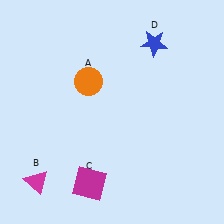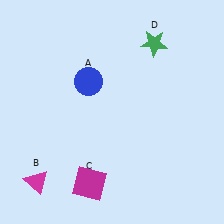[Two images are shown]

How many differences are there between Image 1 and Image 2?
There are 2 differences between the two images.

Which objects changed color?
A changed from orange to blue. D changed from blue to green.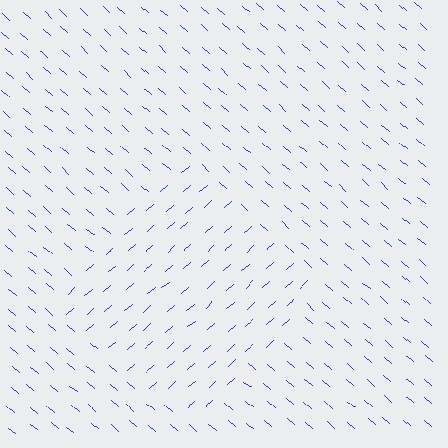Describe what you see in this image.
The image is filled with small blue line segments. A diamond region in the image has lines oriented differently from the surrounding lines, creating a visible texture boundary.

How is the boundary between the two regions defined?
The boundary is defined purely by a change in line orientation (approximately 83 degrees difference). All lines are the same color and thickness.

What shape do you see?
I see a diamond.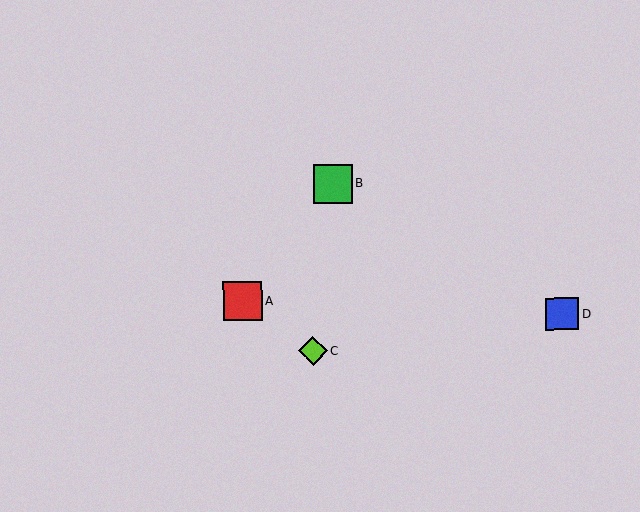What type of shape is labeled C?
Shape C is a lime diamond.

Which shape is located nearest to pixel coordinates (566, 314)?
The blue square (labeled D) at (562, 314) is nearest to that location.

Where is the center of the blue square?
The center of the blue square is at (562, 314).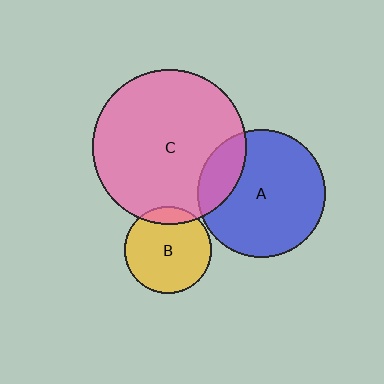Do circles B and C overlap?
Yes.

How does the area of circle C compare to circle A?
Approximately 1.5 times.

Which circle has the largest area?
Circle C (pink).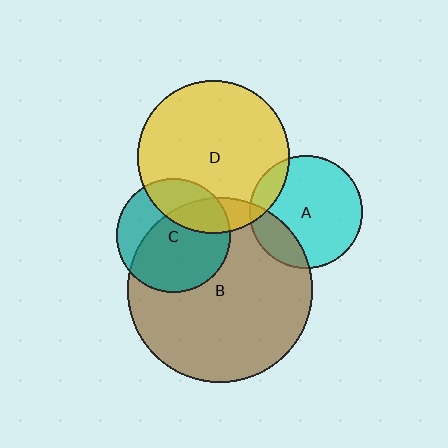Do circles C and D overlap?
Yes.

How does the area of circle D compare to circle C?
Approximately 1.8 times.